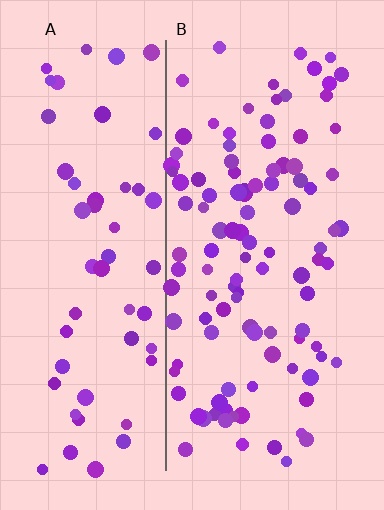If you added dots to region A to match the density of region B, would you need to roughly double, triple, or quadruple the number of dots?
Approximately double.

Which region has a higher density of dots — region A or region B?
B (the right).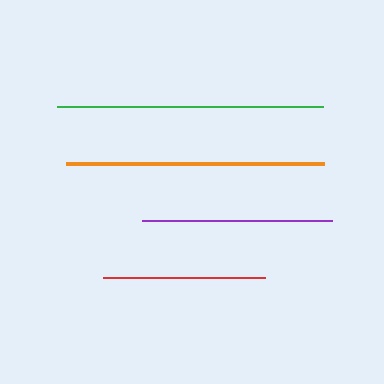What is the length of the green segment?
The green segment is approximately 266 pixels long.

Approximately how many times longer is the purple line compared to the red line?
The purple line is approximately 1.2 times the length of the red line.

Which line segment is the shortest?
The red line is the shortest at approximately 162 pixels.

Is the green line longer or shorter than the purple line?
The green line is longer than the purple line.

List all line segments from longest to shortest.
From longest to shortest: green, orange, purple, red.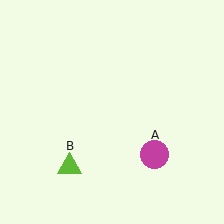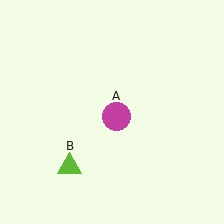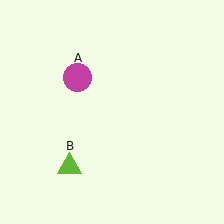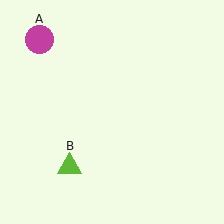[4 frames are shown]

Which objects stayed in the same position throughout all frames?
Lime triangle (object B) remained stationary.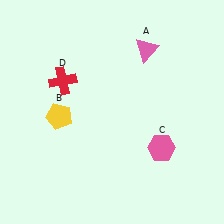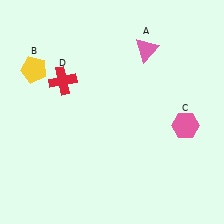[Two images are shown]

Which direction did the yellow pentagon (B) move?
The yellow pentagon (B) moved up.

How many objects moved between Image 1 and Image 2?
2 objects moved between the two images.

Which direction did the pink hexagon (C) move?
The pink hexagon (C) moved right.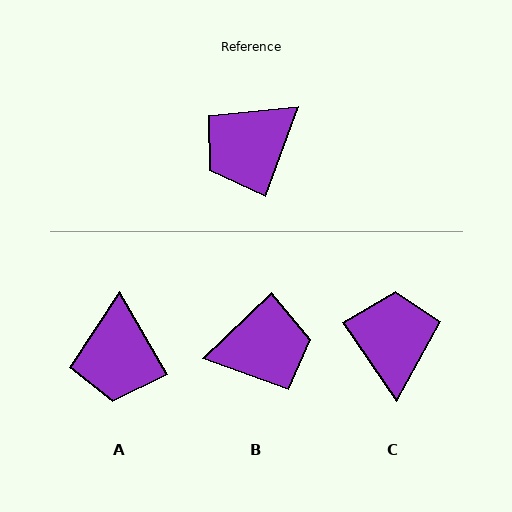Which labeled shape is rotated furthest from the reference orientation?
B, about 154 degrees away.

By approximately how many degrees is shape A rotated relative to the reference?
Approximately 51 degrees counter-clockwise.